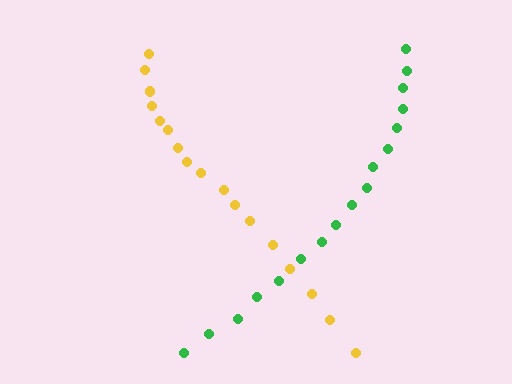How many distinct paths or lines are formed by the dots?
There are 2 distinct paths.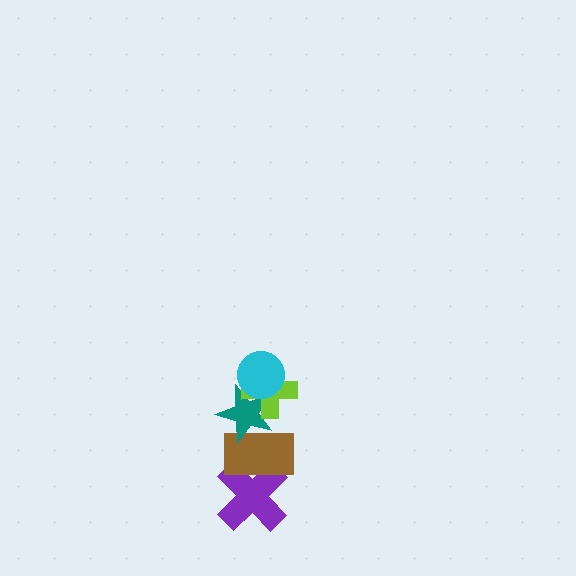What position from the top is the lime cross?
The lime cross is 2nd from the top.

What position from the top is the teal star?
The teal star is 3rd from the top.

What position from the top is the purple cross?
The purple cross is 5th from the top.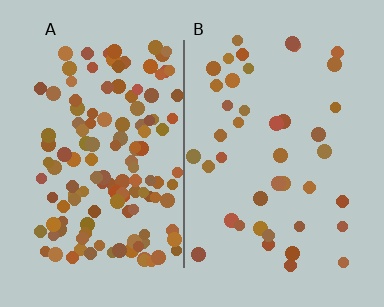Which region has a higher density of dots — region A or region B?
A (the left).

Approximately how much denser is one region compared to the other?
Approximately 3.3× — region A over region B.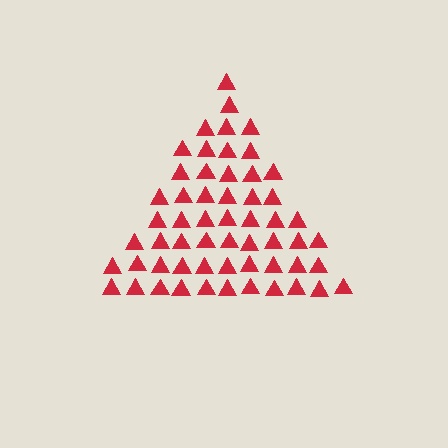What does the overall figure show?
The overall figure shows a triangle.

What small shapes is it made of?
It is made of small triangles.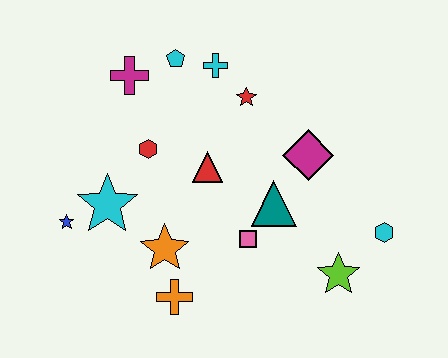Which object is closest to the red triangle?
The red hexagon is closest to the red triangle.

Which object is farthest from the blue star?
The cyan hexagon is farthest from the blue star.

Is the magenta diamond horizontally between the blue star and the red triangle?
No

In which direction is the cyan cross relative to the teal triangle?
The cyan cross is above the teal triangle.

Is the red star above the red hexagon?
Yes